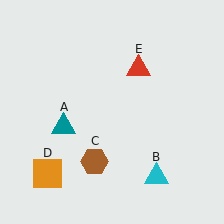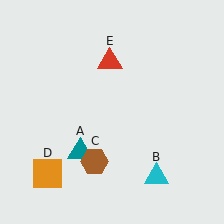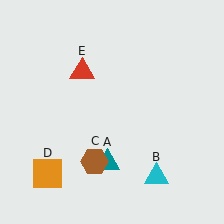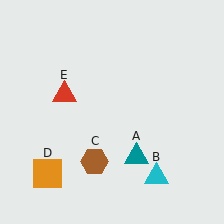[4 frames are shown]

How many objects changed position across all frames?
2 objects changed position: teal triangle (object A), red triangle (object E).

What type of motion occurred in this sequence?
The teal triangle (object A), red triangle (object E) rotated counterclockwise around the center of the scene.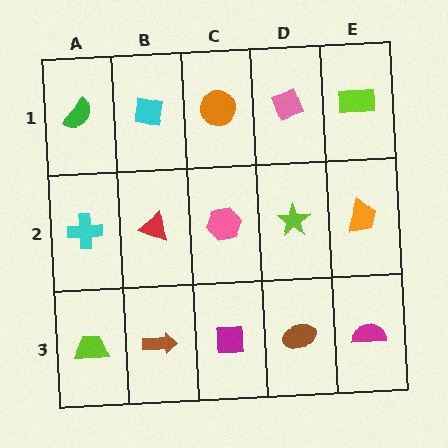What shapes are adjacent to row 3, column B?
A red triangle (row 2, column B), a lime trapezoid (row 3, column A), a magenta square (row 3, column C).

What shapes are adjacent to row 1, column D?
A lime star (row 2, column D), an orange circle (row 1, column C), a lime rectangle (row 1, column E).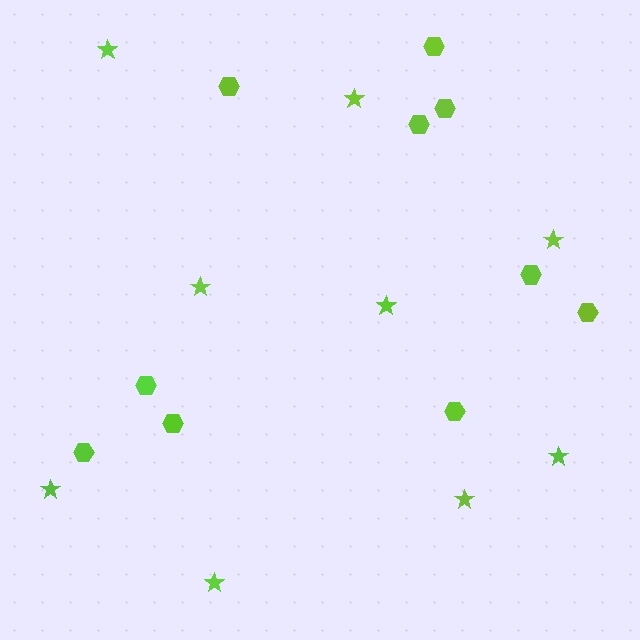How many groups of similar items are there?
There are 2 groups: one group of stars (9) and one group of hexagons (10).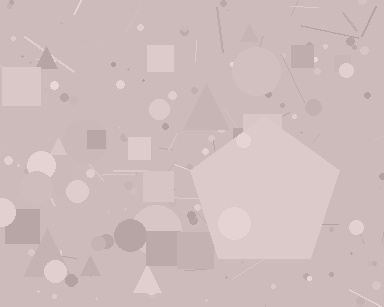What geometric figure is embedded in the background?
A pentagon is embedded in the background.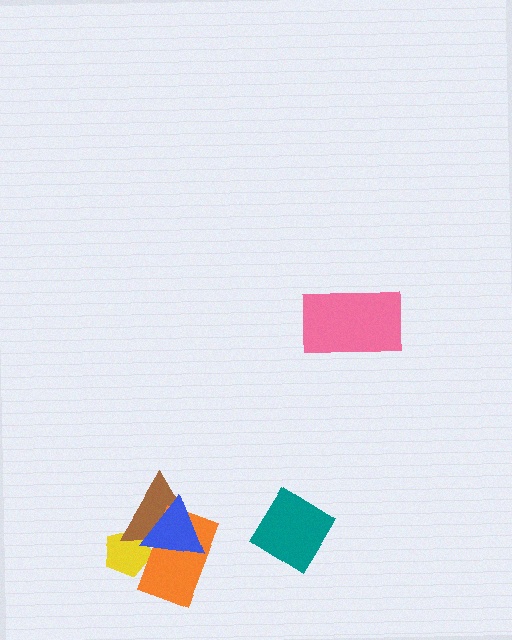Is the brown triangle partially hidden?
Yes, it is partially covered by another shape.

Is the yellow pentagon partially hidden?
Yes, it is partially covered by another shape.